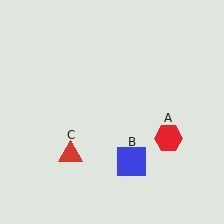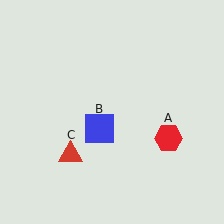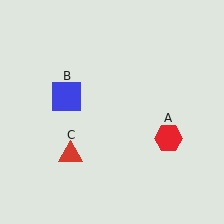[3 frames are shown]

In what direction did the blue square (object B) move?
The blue square (object B) moved up and to the left.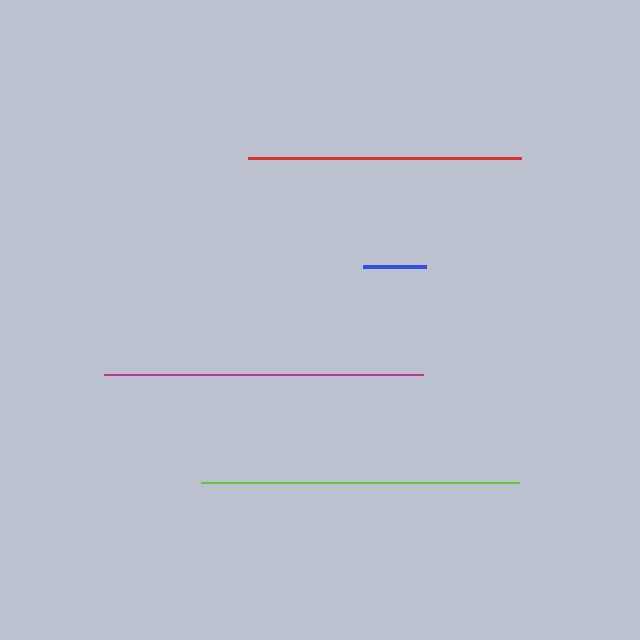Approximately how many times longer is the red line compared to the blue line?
The red line is approximately 4.3 times the length of the blue line.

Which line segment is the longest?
The magenta line is the longest at approximately 319 pixels.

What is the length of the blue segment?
The blue segment is approximately 63 pixels long.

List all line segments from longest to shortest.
From longest to shortest: magenta, lime, red, blue.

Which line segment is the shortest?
The blue line is the shortest at approximately 63 pixels.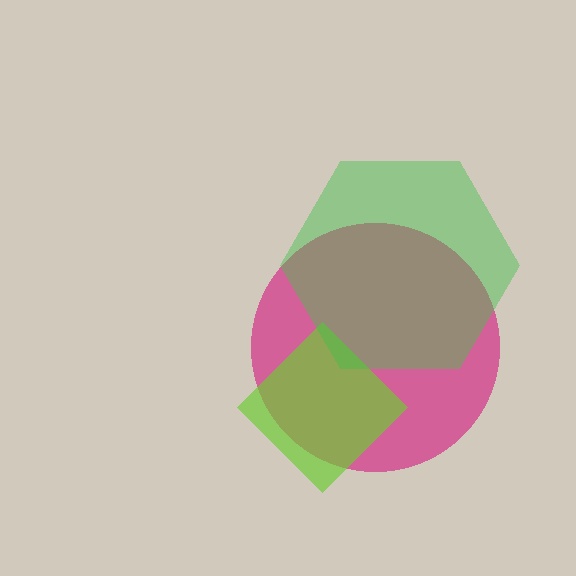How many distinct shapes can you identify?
There are 3 distinct shapes: a magenta circle, a lime diamond, a green hexagon.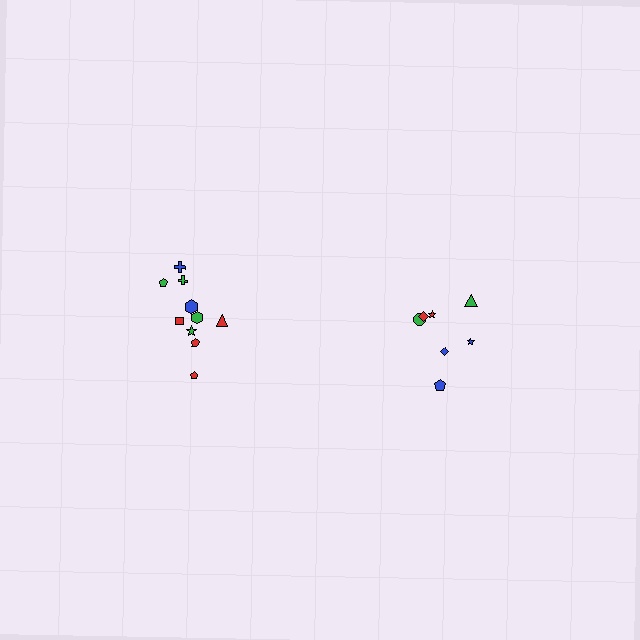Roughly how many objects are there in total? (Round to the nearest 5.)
Roughly 15 objects in total.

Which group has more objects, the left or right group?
The left group.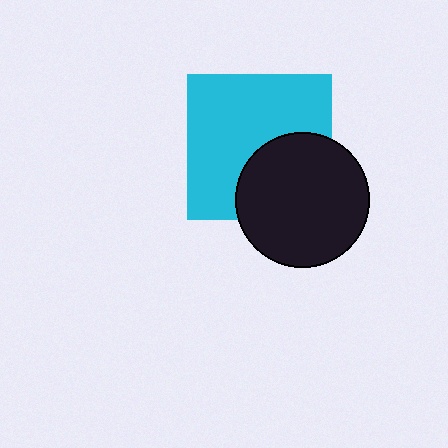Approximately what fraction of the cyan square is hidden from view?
Roughly 35% of the cyan square is hidden behind the black circle.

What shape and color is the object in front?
The object in front is a black circle.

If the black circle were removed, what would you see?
You would see the complete cyan square.